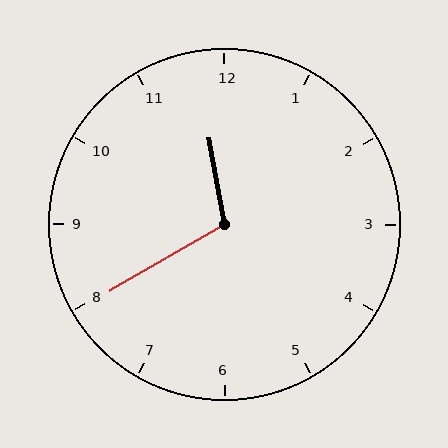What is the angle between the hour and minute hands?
Approximately 110 degrees.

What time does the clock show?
11:40.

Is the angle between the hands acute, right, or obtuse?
It is obtuse.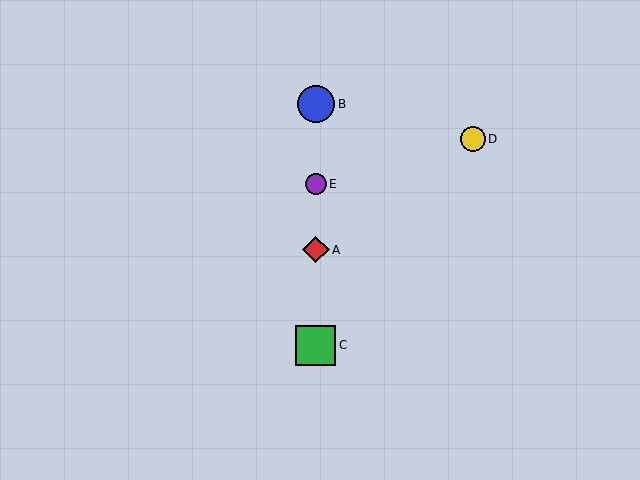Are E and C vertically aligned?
Yes, both are at x≈316.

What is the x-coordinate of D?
Object D is at x≈473.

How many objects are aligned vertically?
4 objects (A, B, C, E) are aligned vertically.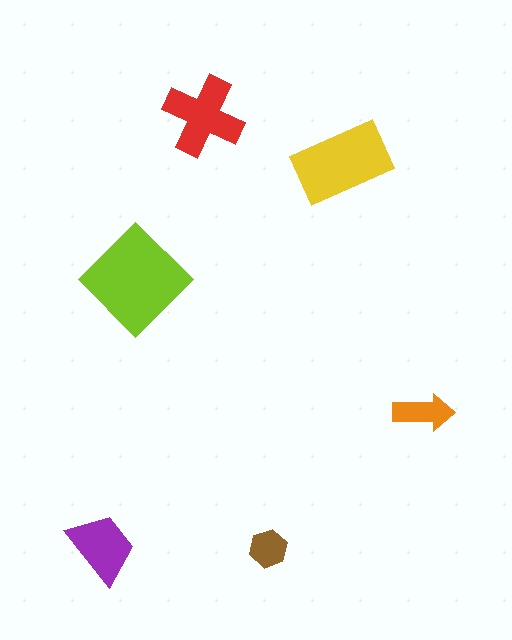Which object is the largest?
The lime diamond.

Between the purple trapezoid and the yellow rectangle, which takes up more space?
The yellow rectangle.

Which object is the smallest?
The brown hexagon.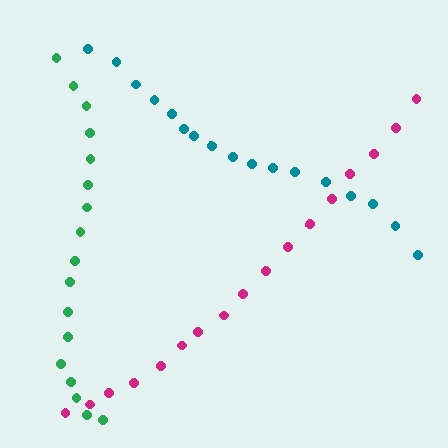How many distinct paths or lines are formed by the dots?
There are 3 distinct paths.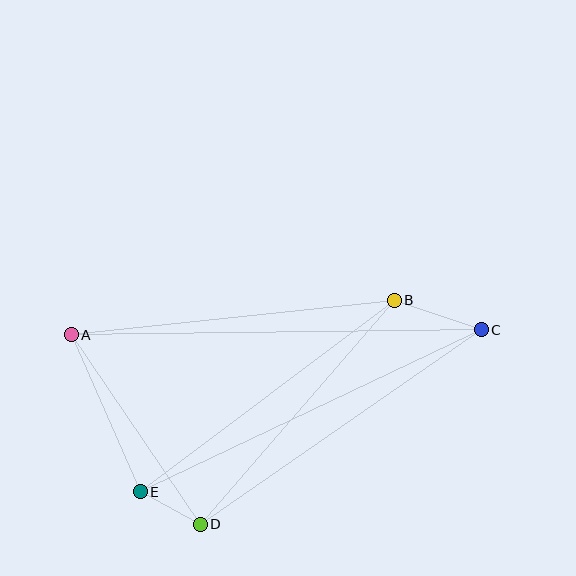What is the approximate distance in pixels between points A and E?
The distance between A and E is approximately 172 pixels.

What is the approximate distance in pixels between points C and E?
The distance between C and E is approximately 378 pixels.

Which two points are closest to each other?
Points D and E are closest to each other.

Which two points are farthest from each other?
Points A and C are farthest from each other.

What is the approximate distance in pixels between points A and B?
The distance between A and B is approximately 325 pixels.